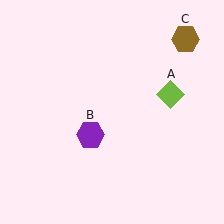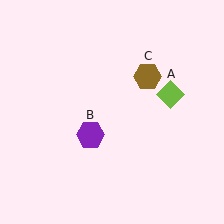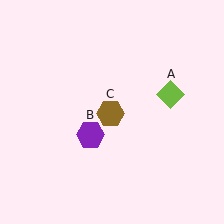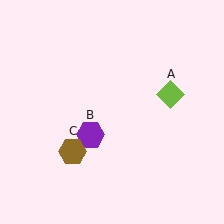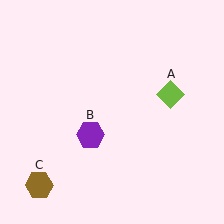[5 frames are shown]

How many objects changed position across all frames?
1 object changed position: brown hexagon (object C).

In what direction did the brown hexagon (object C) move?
The brown hexagon (object C) moved down and to the left.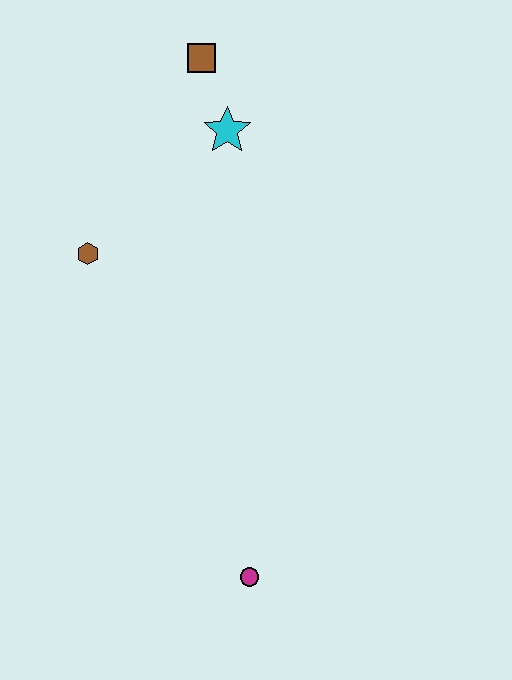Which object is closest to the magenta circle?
The brown hexagon is closest to the magenta circle.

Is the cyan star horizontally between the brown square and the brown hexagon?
No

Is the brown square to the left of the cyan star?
Yes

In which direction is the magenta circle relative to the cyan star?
The magenta circle is below the cyan star.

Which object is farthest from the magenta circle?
The brown square is farthest from the magenta circle.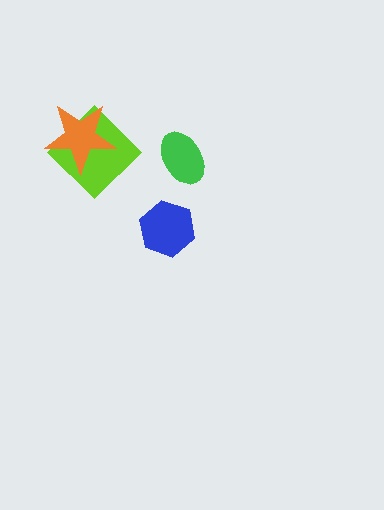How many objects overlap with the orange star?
1 object overlaps with the orange star.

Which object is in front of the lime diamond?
The orange star is in front of the lime diamond.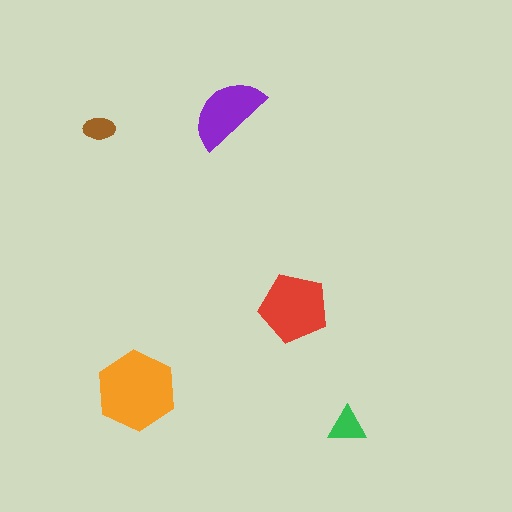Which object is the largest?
The orange hexagon.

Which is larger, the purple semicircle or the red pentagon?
The red pentagon.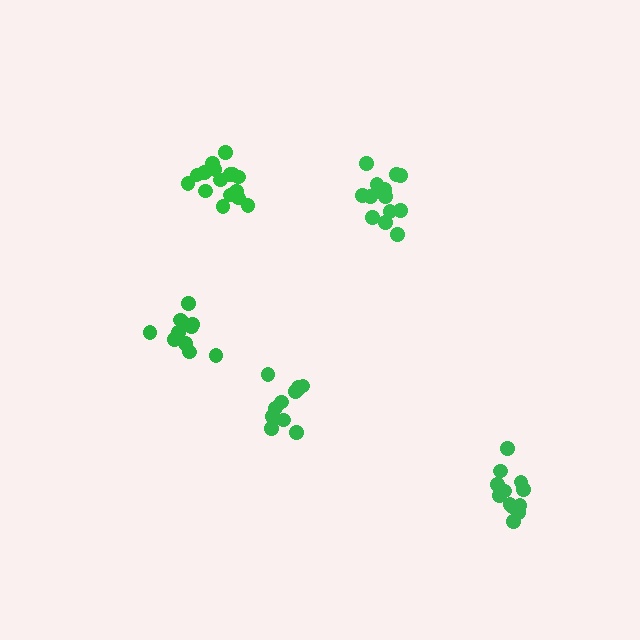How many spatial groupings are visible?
There are 5 spatial groupings.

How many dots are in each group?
Group 1: 16 dots, Group 2: 12 dots, Group 3: 14 dots, Group 4: 11 dots, Group 5: 11 dots (64 total).